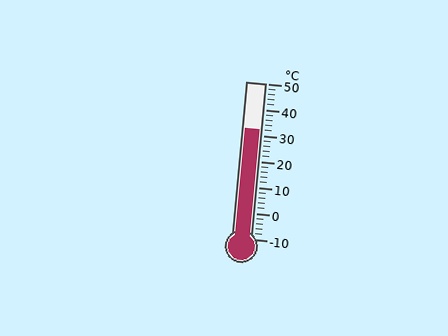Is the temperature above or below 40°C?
The temperature is below 40°C.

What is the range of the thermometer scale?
The thermometer scale ranges from -10°C to 50°C.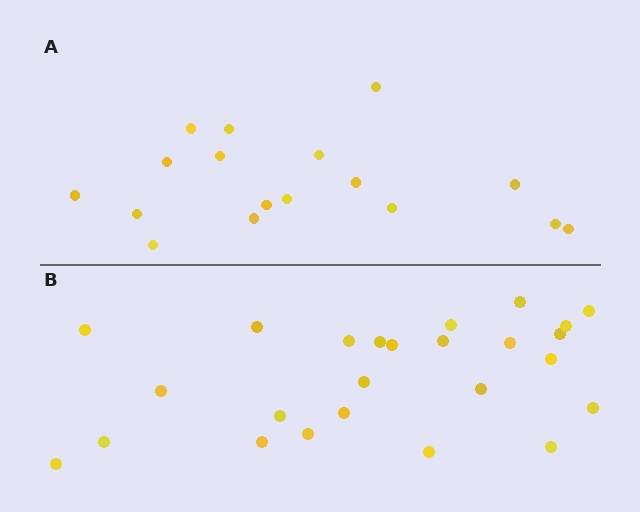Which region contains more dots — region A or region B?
Region B (the bottom region) has more dots.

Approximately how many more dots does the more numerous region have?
Region B has roughly 8 or so more dots than region A.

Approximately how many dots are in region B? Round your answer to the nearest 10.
About 20 dots. (The exact count is 25, which rounds to 20.)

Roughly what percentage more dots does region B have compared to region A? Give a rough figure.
About 45% more.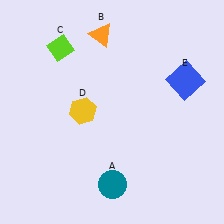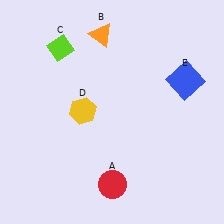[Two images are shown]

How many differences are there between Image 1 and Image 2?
There is 1 difference between the two images.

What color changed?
The circle (A) changed from teal in Image 1 to red in Image 2.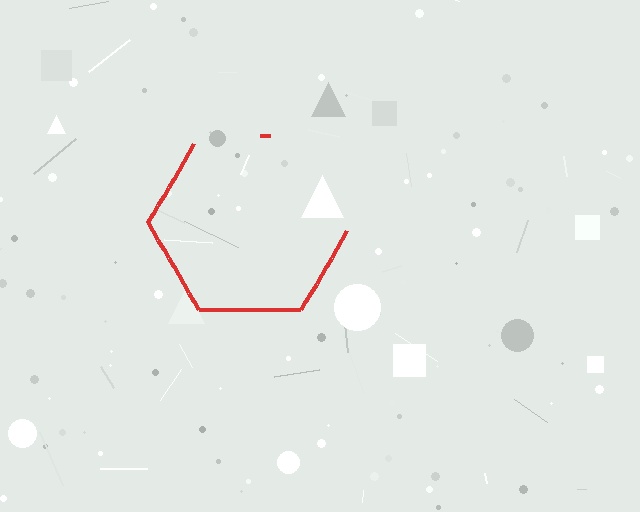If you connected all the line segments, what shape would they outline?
They would outline a hexagon.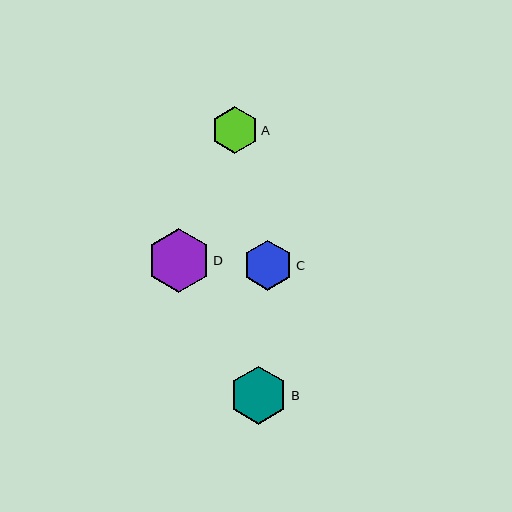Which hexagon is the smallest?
Hexagon A is the smallest with a size of approximately 47 pixels.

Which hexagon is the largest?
Hexagon D is the largest with a size of approximately 63 pixels.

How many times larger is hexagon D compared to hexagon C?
Hexagon D is approximately 1.3 times the size of hexagon C.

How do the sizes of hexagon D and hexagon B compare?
Hexagon D and hexagon B are approximately the same size.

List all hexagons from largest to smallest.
From largest to smallest: D, B, C, A.